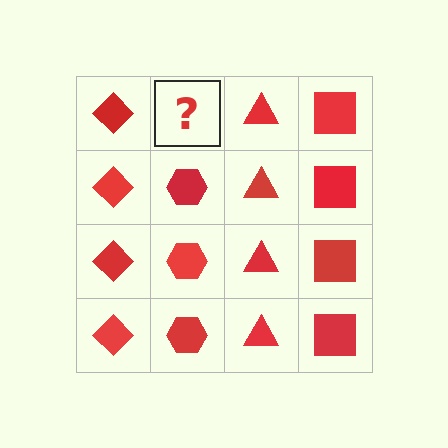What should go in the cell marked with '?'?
The missing cell should contain a red hexagon.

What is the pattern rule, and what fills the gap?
The rule is that each column has a consistent shape. The gap should be filled with a red hexagon.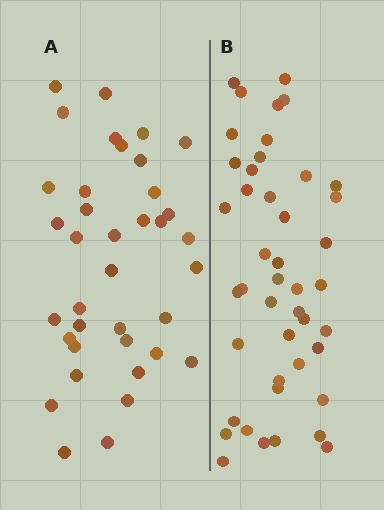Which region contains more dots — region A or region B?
Region B (the right region) has more dots.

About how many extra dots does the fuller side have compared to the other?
Region B has roughly 8 or so more dots than region A.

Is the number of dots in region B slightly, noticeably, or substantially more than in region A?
Region B has only slightly more — the two regions are fairly close. The ratio is roughly 1.2 to 1.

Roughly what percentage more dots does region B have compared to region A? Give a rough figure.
About 20% more.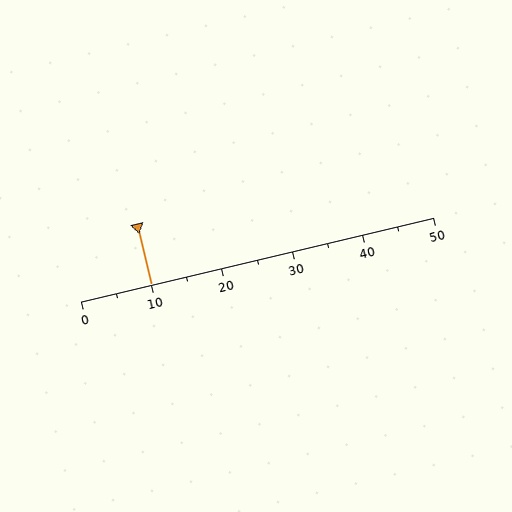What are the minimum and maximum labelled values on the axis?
The axis runs from 0 to 50.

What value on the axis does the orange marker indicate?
The marker indicates approximately 10.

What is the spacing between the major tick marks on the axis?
The major ticks are spaced 10 apart.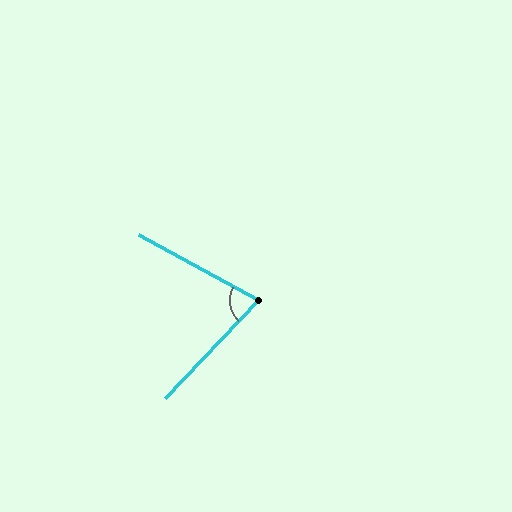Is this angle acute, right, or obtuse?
It is acute.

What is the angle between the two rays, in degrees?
Approximately 75 degrees.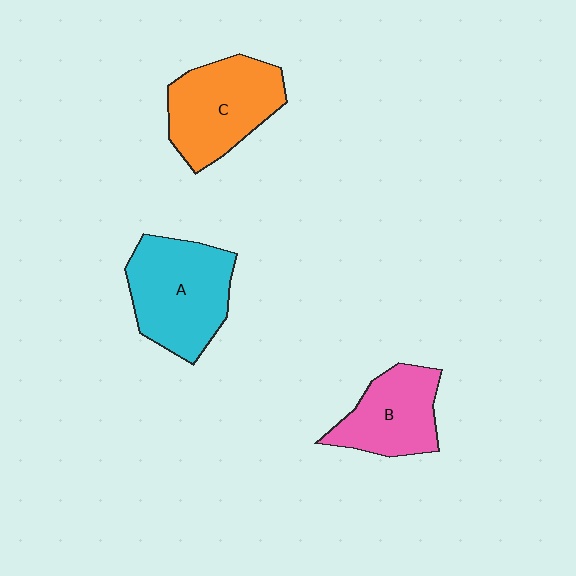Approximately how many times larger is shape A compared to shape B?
Approximately 1.4 times.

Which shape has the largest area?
Shape A (cyan).